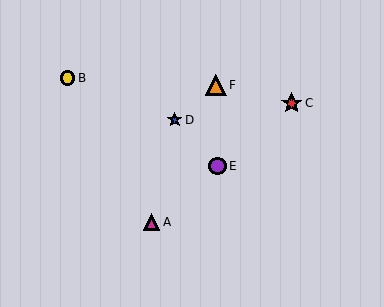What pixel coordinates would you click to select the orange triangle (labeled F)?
Click at (216, 85) to select the orange triangle F.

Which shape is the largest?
The red star (labeled C) is the largest.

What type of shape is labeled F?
Shape F is an orange triangle.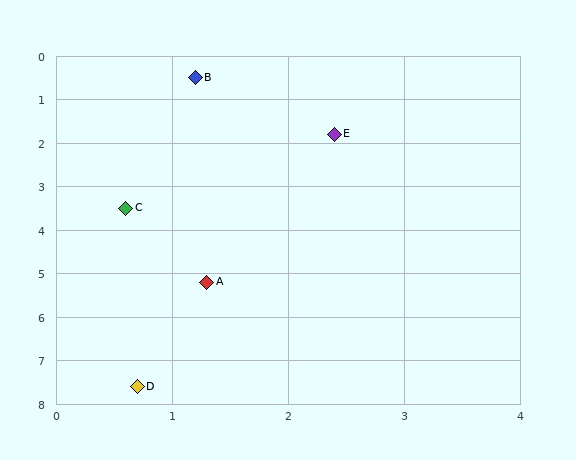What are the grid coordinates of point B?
Point B is at approximately (1.2, 0.5).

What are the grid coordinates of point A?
Point A is at approximately (1.3, 5.2).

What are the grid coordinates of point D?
Point D is at approximately (0.7, 7.6).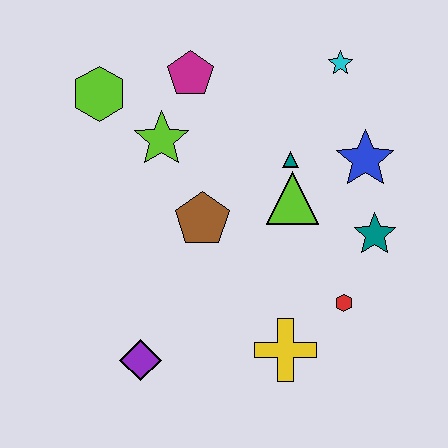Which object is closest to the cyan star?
The blue star is closest to the cyan star.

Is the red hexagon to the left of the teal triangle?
No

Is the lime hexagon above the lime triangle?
Yes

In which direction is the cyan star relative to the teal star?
The cyan star is above the teal star.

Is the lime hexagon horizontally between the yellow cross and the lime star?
No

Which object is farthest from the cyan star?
The purple diamond is farthest from the cyan star.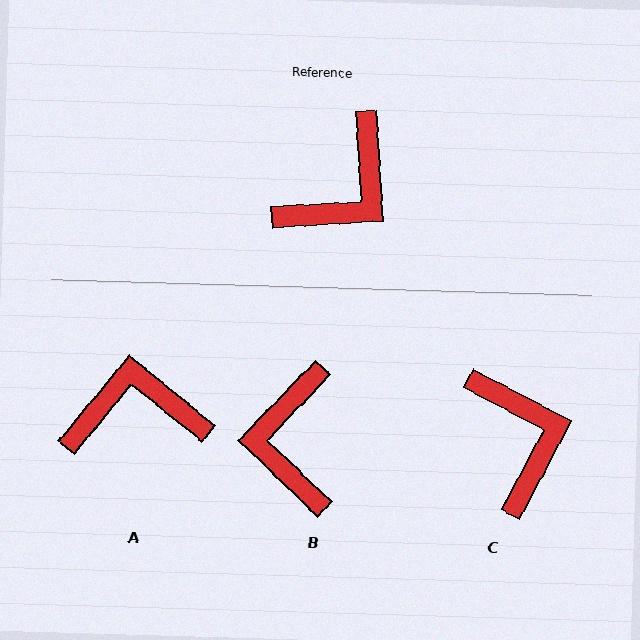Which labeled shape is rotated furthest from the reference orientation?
A, about 137 degrees away.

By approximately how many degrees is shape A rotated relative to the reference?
Approximately 137 degrees counter-clockwise.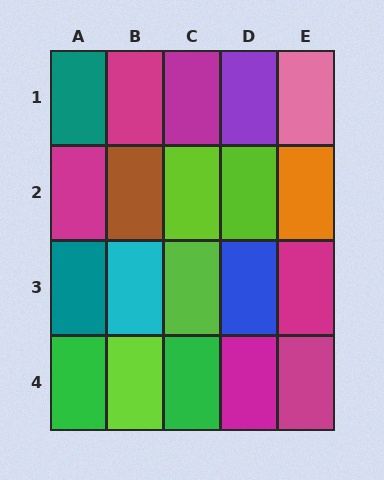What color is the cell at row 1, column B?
Magenta.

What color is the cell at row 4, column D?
Magenta.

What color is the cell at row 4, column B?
Lime.